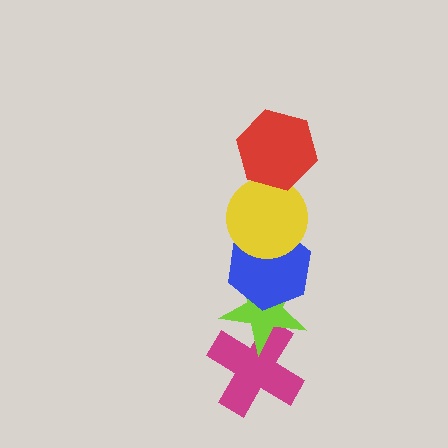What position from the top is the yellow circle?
The yellow circle is 2nd from the top.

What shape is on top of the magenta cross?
The lime star is on top of the magenta cross.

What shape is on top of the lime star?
The blue hexagon is on top of the lime star.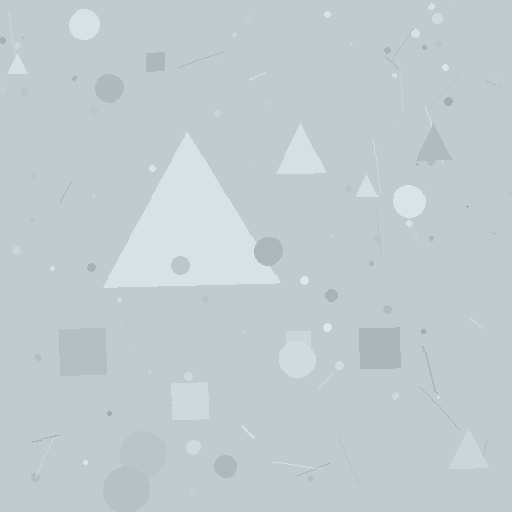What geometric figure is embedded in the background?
A triangle is embedded in the background.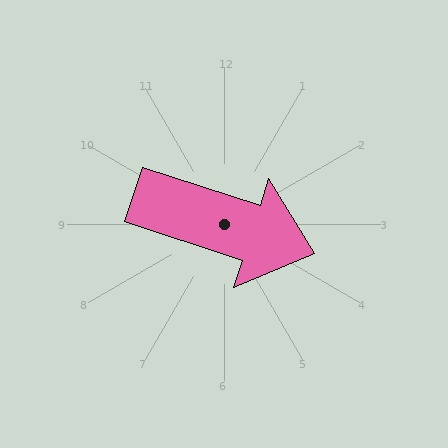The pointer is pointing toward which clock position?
Roughly 4 o'clock.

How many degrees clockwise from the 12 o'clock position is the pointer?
Approximately 108 degrees.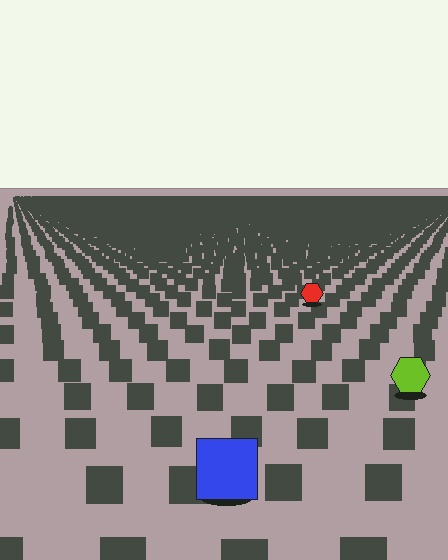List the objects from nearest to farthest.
From nearest to farthest: the blue square, the lime hexagon, the red hexagon.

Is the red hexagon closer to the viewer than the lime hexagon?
No. The lime hexagon is closer — you can tell from the texture gradient: the ground texture is coarser near it.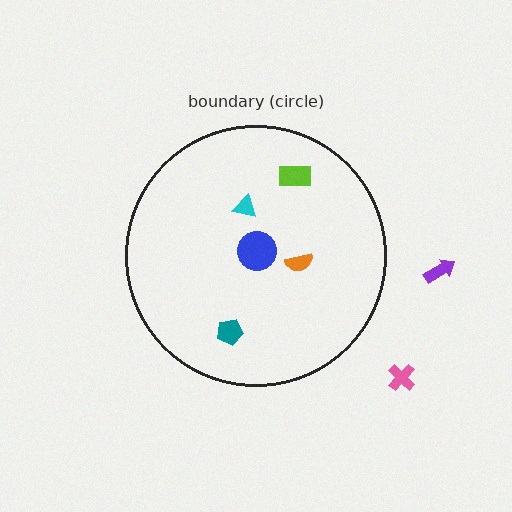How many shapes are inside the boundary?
5 inside, 2 outside.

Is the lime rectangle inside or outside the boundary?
Inside.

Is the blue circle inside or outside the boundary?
Inside.